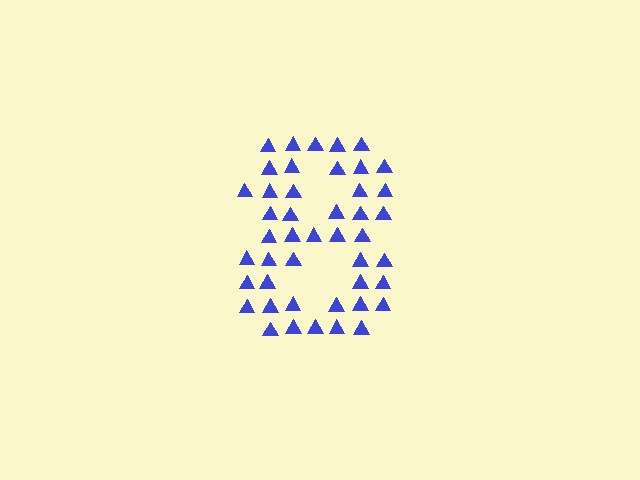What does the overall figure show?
The overall figure shows the digit 8.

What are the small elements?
The small elements are triangles.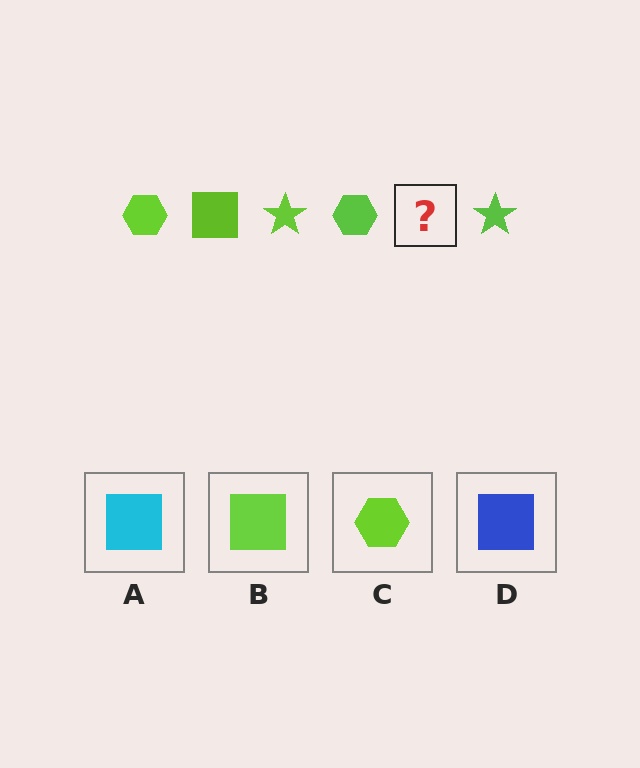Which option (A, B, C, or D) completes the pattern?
B.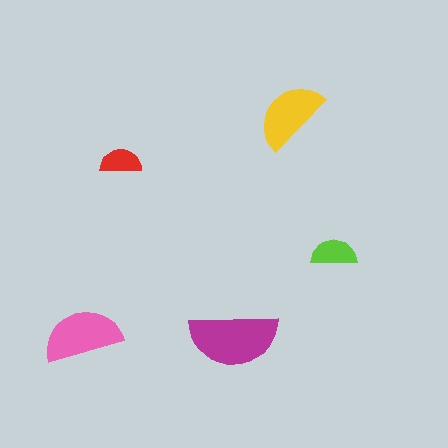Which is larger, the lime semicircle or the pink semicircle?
The pink one.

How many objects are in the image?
There are 5 objects in the image.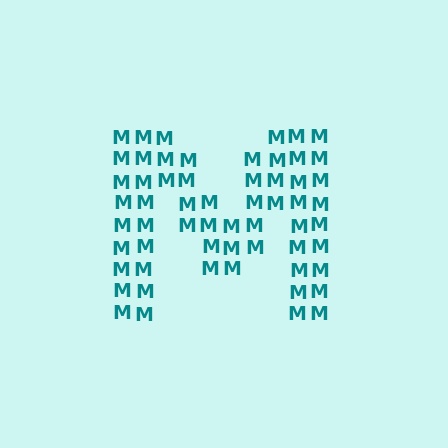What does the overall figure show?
The overall figure shows the letter M.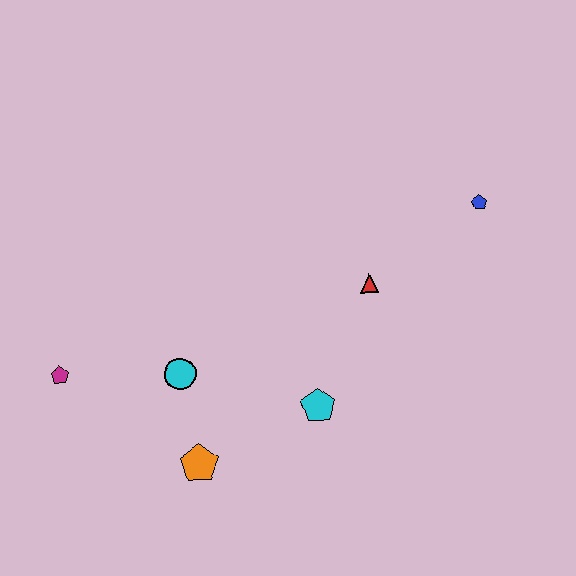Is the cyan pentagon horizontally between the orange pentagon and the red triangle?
Yes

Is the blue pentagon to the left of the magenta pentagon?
No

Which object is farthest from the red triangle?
The magenta pentagon is farthest from the red triangle.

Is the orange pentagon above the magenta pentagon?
No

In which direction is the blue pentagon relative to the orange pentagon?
The blue pentagon is to the right of the orange pentagon.